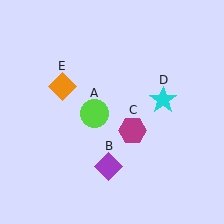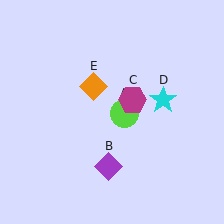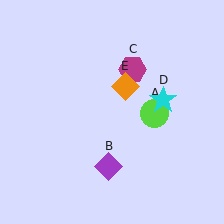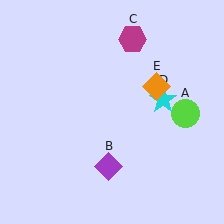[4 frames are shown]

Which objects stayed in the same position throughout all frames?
Purple diamond (object B) and cyan star (object D) remained stationary.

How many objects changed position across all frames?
3 objects changed position: lime circle (object A), magenta hexagon (object C), orange diamond (object E).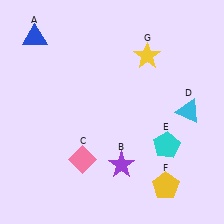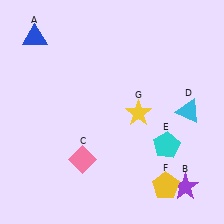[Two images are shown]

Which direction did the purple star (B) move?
The purple star (B) moved right.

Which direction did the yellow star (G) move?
The yellow star (G) moved down.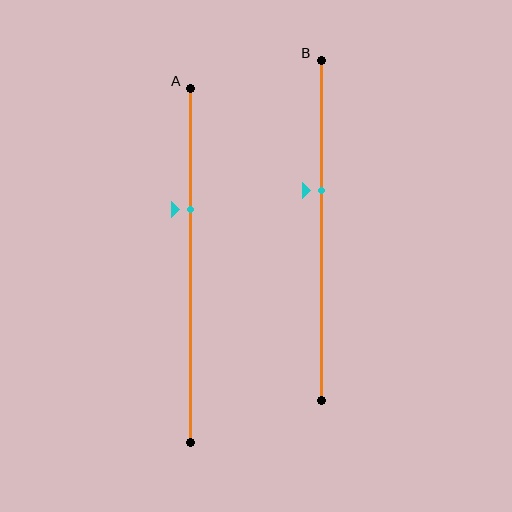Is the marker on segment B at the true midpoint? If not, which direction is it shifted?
No, the marker on segment B is shifted upward by about 11% of the segment length.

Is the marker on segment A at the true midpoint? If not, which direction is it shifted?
No, the marker on segment A is shifted upward by about 16% of the segment length.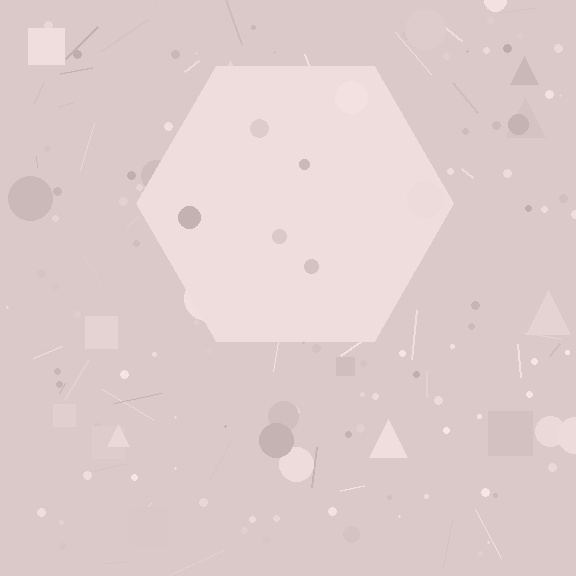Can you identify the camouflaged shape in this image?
The camouflaged shape is a hexagon.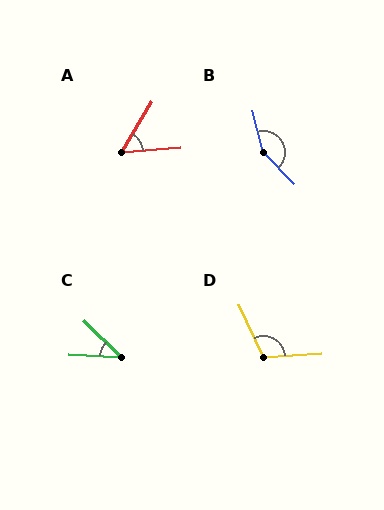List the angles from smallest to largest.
C (42°), A (54°), D (111°), B (149°).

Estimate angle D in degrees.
Approximately 111 degrees.